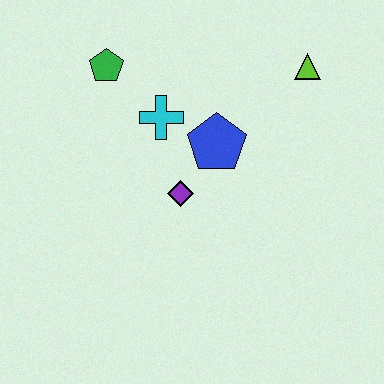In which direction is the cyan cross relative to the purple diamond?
The cyan cross is above the purple diamond.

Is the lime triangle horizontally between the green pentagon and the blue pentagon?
No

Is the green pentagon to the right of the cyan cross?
No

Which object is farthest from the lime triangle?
The green pentagon is farthest from the lime triangle.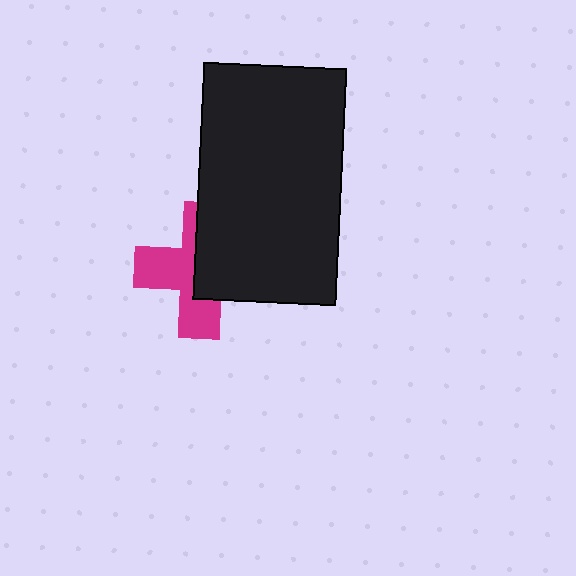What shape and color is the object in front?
The object in front is a black rectangle.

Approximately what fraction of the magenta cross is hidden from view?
Roughly 49% of the magenta cross is hidden behind the black rectangle.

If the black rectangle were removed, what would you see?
You would see the complete magenta cross.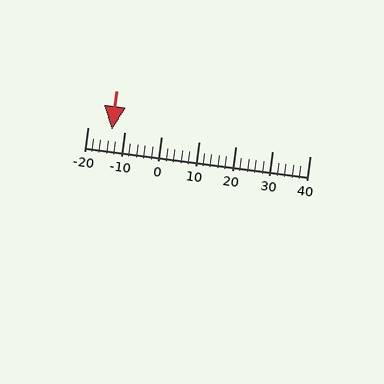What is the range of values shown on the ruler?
The ruler shows values from -20 to 40.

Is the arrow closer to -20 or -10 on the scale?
The arrow is closer to -10.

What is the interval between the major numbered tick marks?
The major tick marks are spaced 10 units apart.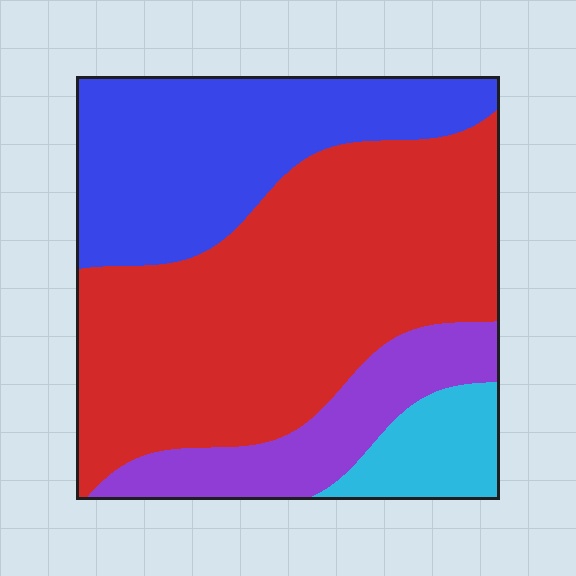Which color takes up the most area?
Red, at roughly 50%.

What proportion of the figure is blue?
Blue takes up about one quarter (1/4) of the figure.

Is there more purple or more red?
Red.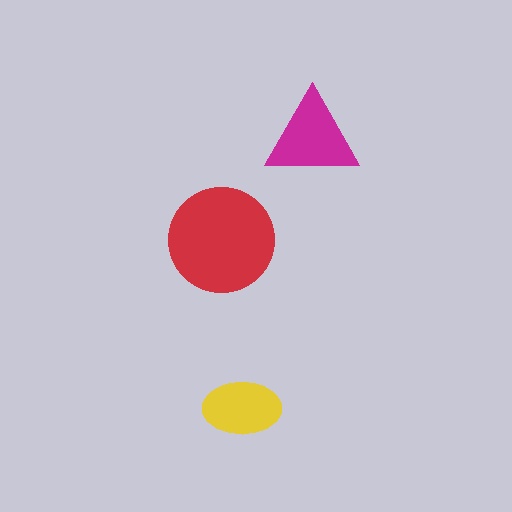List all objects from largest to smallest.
The red circle, the magenta triangle, the yellow ellipse.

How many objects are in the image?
There are 3 objects in the image.